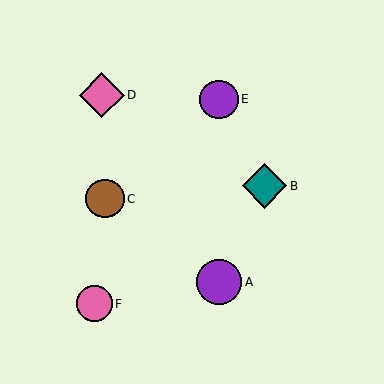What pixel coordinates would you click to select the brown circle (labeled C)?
Click at (105, 199) to select the brown circle C.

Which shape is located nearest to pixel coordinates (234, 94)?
The purple circle (labeled E) at (219, 99) is nearest to that location.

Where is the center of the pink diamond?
The center of the pink diamond is at (102, 95).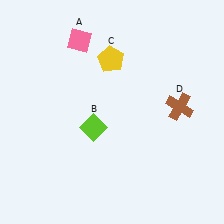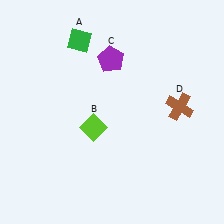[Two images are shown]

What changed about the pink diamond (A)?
In Image 1, A is pink. In Image 2, it changed to green.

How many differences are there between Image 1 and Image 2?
There are 2 differences between the two images.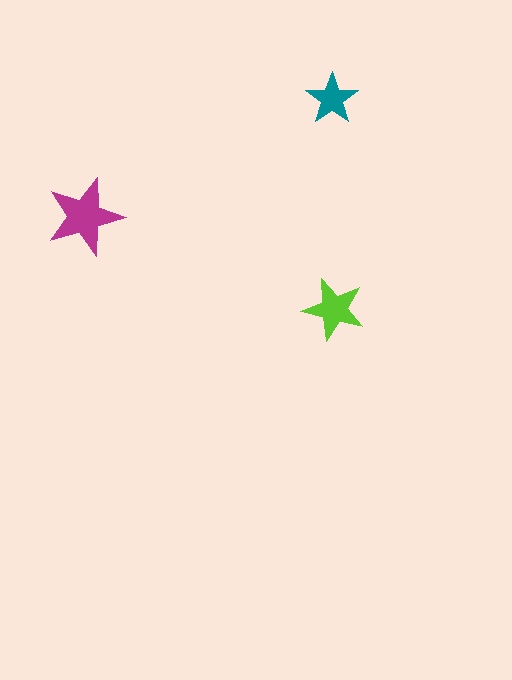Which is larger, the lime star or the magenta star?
The magenta one.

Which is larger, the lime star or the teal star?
The lime one.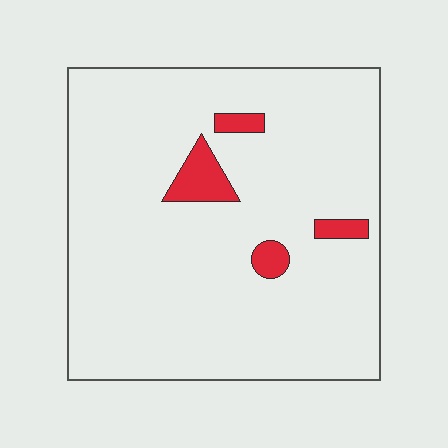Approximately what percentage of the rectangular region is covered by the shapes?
Approximately 5%.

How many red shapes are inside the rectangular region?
4.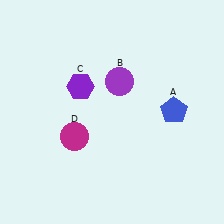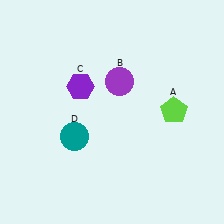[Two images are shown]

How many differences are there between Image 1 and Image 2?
There are 2 differences between the two images.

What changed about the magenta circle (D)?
In Image 1, D is magenta. In Image 2, it changed to teal.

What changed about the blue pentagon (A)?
In Image 1, A is blue. In Image 2, it changed to lime.